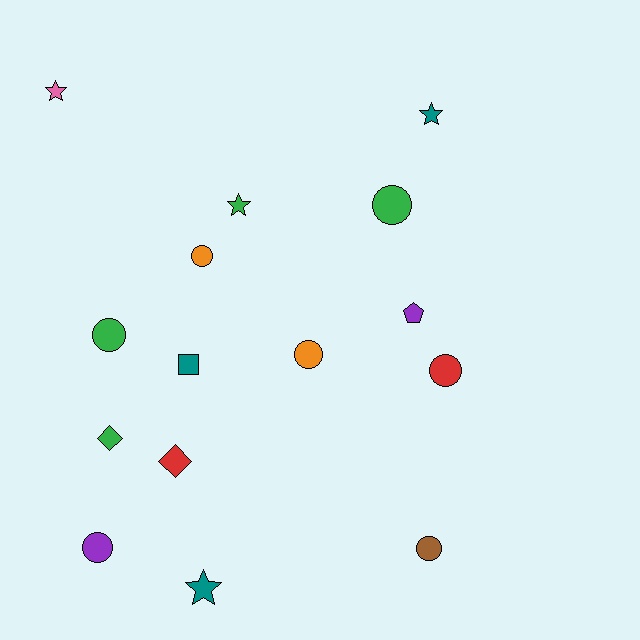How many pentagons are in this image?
There is 1 pentagon.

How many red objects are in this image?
There are 2 red objects.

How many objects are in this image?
There are 15 objects.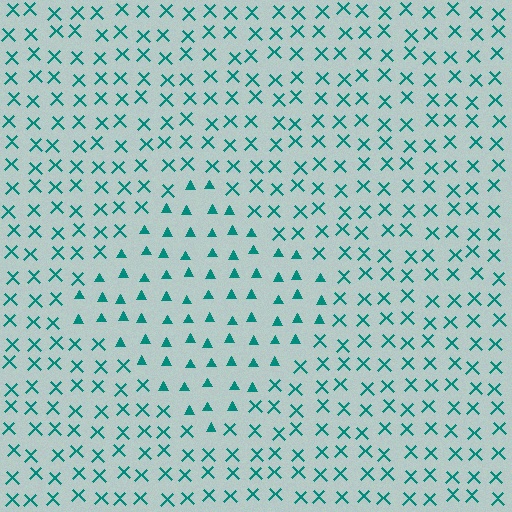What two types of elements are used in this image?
The image uses triangles inside the diamond region and X marks outside it.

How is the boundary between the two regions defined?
The boundary is defined by a change in element shape: triangles inside vs. X marks outside. All elements share the same color and spacing.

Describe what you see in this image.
The image is filled with small teal elements arranged in a uniform grid. A diamond-shaped region contains triangles, while the surrounding area contains X marks. The boundary is defined purely by the change in element shape.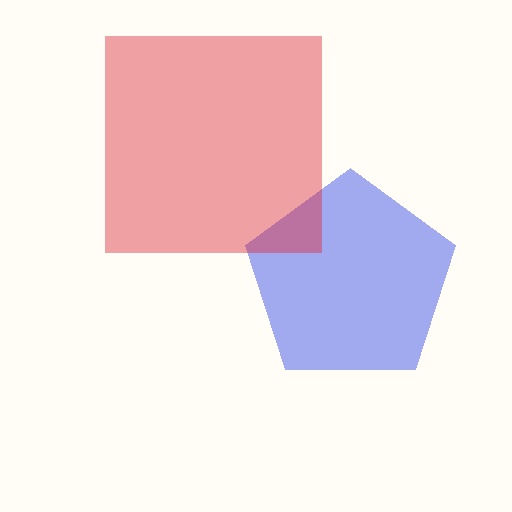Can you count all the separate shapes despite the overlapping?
Yes, there are 2 separate shapes.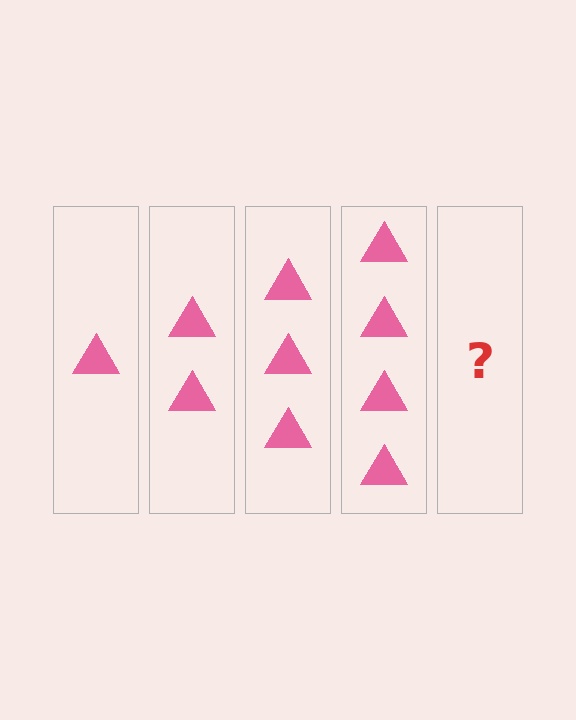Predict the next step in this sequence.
The next step is 5 triangles.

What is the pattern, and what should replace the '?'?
The pattern is that each step adds one more triangle. The '?' should be 5 triangles.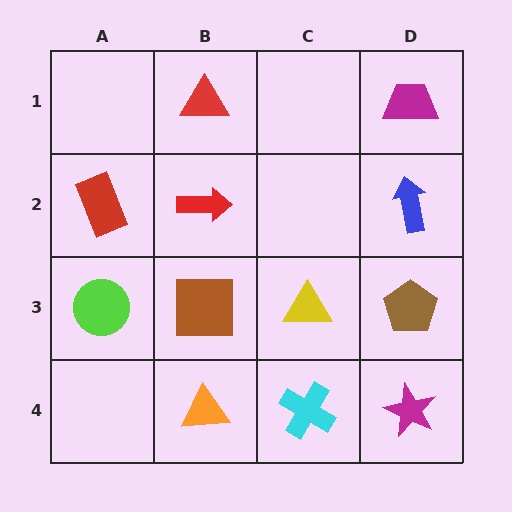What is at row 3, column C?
A yellow triangle.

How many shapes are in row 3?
4 shapes.